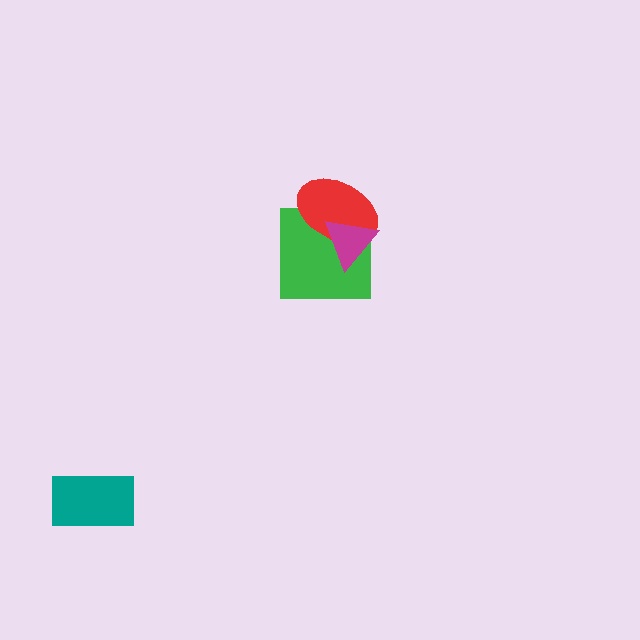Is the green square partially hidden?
Yes, it is partially covered by another shape.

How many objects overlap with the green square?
2 objects overlap with the green square.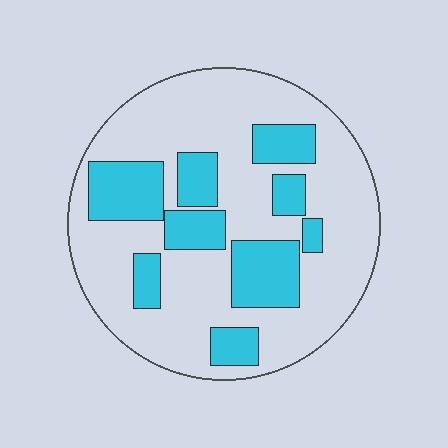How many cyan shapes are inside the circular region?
9.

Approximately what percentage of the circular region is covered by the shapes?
Approximately 30%.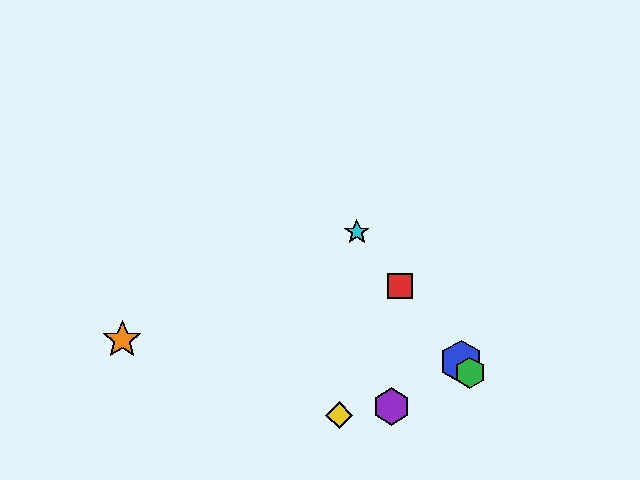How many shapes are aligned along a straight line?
4 shapes (the red square, the blue hexagon, the green hexagon, the cyan star) are aligned along a straight line.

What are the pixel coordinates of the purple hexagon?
The purple hexagon is at (391, 407).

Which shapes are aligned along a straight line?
The red square, the blue hexagon, the green hexagon, the cyan star are aligned along a straight line.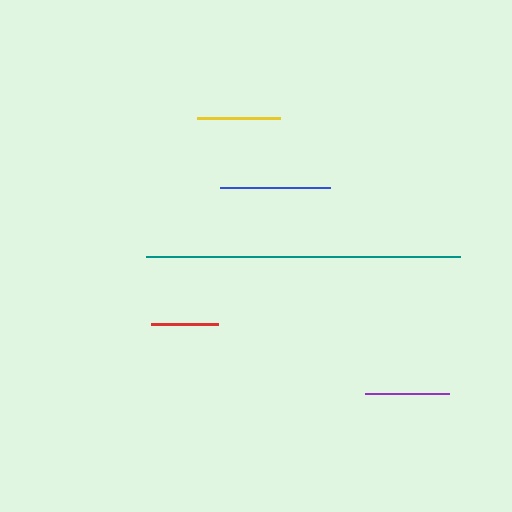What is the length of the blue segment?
The blue segment is approximately 110 pixels long.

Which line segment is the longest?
The teal line is the longest at approximately 315 pixels.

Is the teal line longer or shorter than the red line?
The teal line is longer than the red line.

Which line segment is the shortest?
The red line is the shortest at approximately 68 pixels.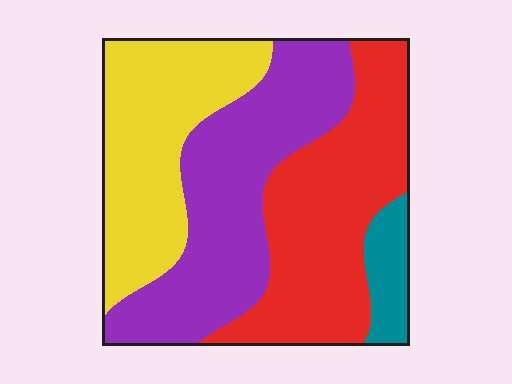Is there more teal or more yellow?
Yellow.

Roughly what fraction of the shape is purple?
Purple takes up between a third and a half of the shape.